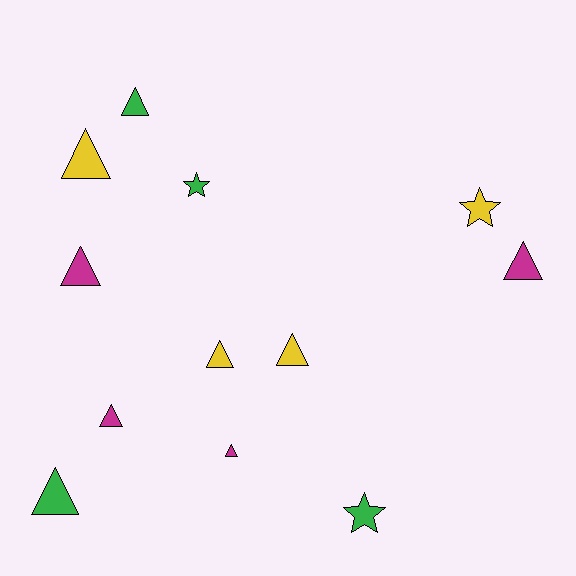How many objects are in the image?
There are 12 objects.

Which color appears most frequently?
Magenta, with 4 objects.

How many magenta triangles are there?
There are 4 magenta triangles.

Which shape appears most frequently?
Triangle, with 9 objects.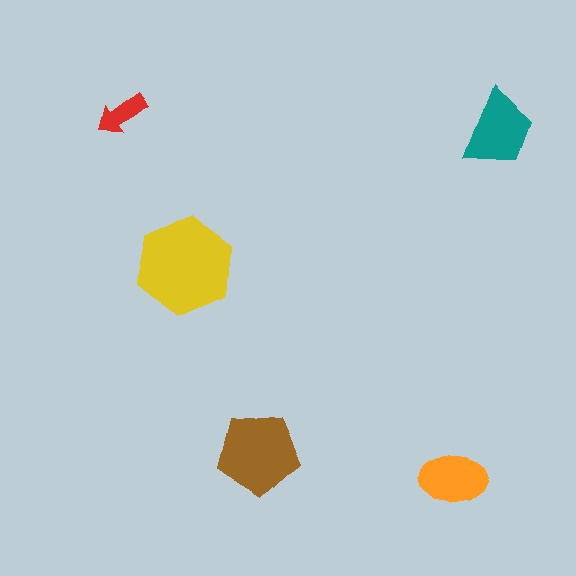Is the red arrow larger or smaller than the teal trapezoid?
Smaller.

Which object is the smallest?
The red arrow.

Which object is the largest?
The yellow hexagon.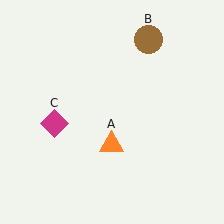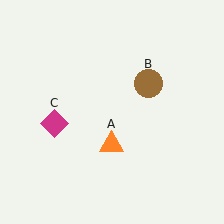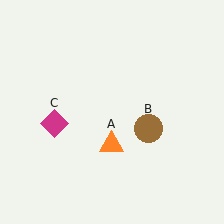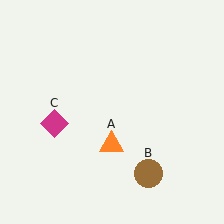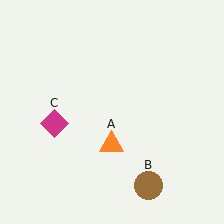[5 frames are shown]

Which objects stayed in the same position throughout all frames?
Orange triangle (object A) and magenta diamond (object C) remained stationary.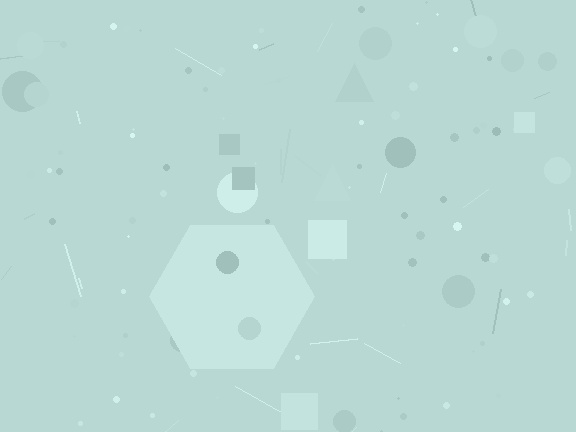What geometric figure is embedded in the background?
A hexagon is embedded in the background.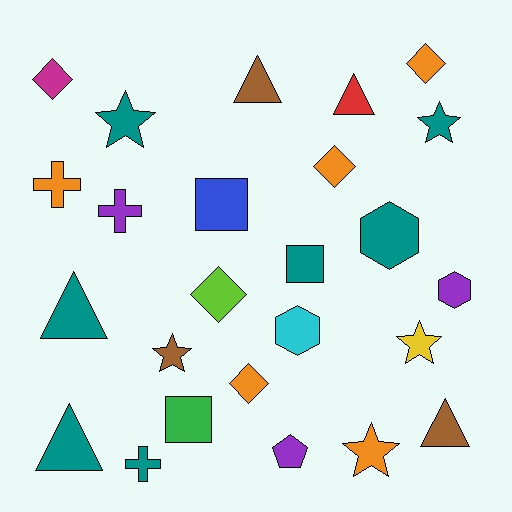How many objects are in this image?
There are 25 objects.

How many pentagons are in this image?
There is 1 pentagon.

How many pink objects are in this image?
There are no pink objects.